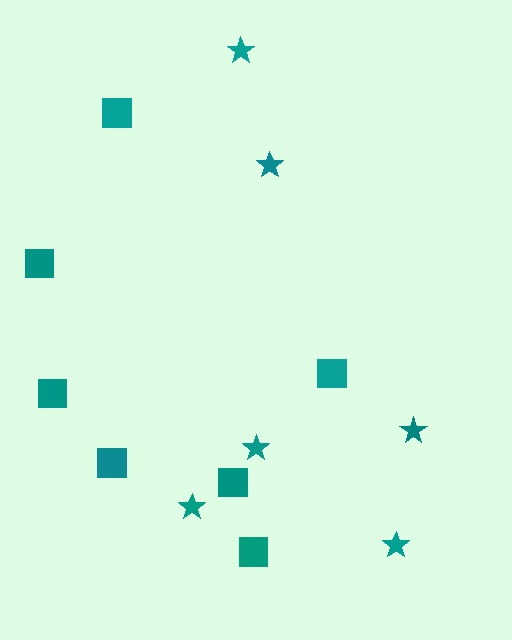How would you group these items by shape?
There are 2 groups: one group of stars (6) and one group of squares (7).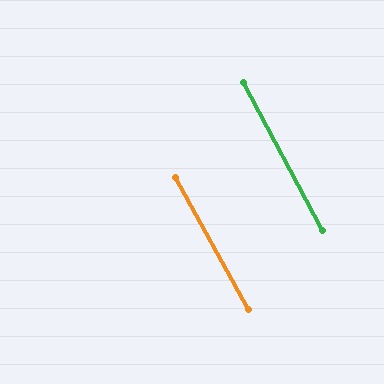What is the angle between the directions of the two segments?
Approximately 0 degrees.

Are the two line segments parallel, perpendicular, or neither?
Parallel — their directions differ by only 0.4°.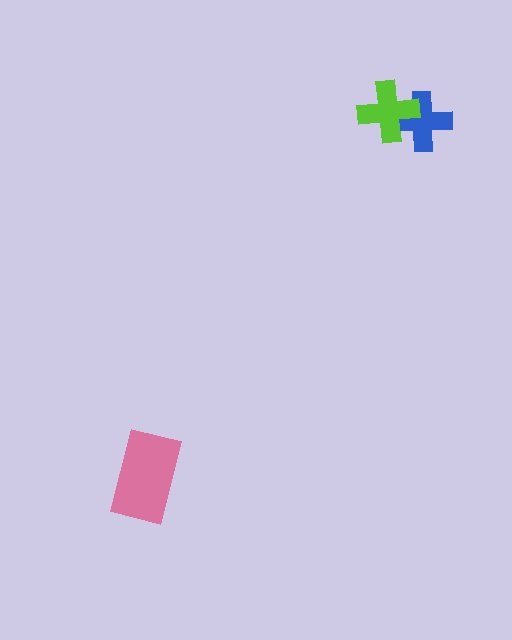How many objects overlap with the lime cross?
1 object overlaps with the lime cross.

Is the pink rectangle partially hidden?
No, no other shape covers it.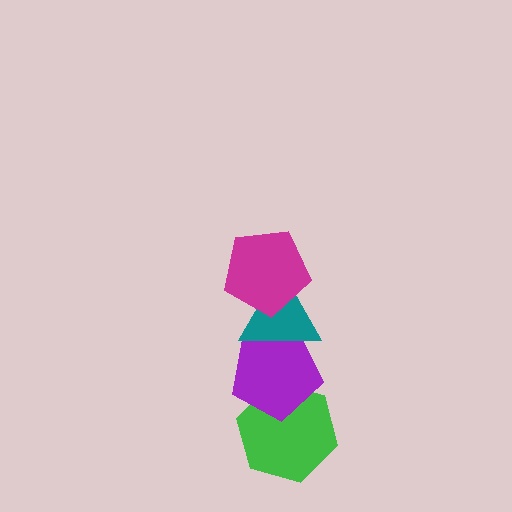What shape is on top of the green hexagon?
The purple pentagon is on top of the green hexagon.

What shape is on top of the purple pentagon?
The teal triangle is on top of the purple pentagon.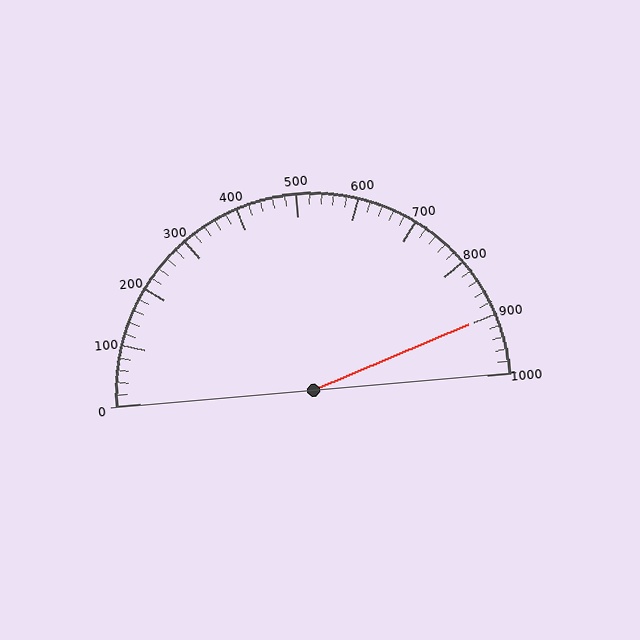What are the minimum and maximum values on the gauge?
The gauge ranges from 0 to 1000.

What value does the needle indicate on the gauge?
The needle indicates approximately 900.